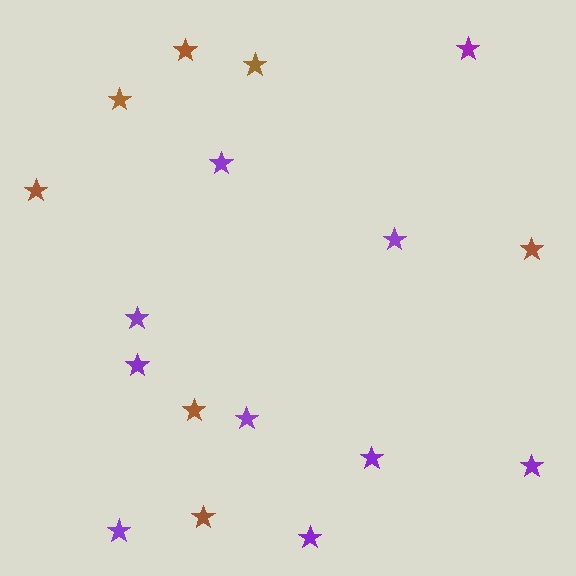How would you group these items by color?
There are 2 groups: one group of purple stars (10) and one group of brown stars (7).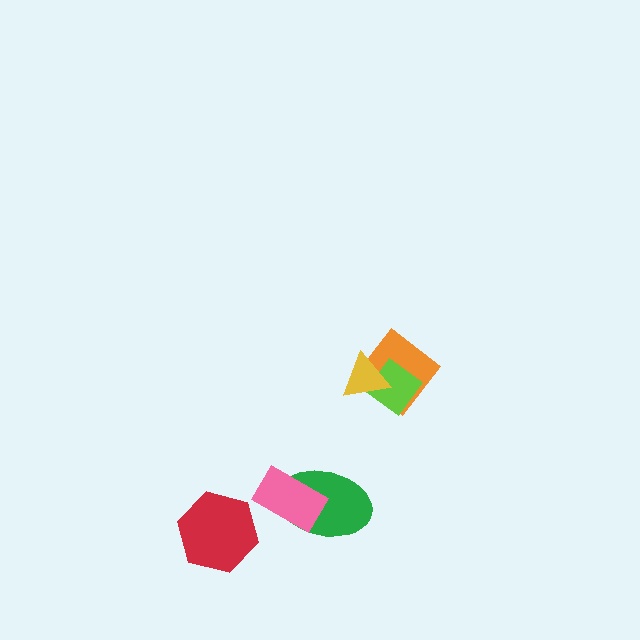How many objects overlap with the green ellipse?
1 object overlaps with the green ellipse.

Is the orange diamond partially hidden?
Yes, it is partially covered by another shape.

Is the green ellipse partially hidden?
Yes, it is partially covered by another shape.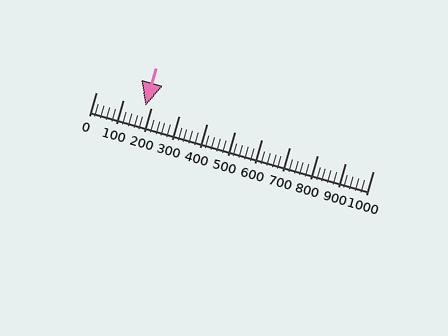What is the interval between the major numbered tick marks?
The major tick marks are spaced 100 units apart.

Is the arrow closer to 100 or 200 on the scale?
The arrow is closer to 200.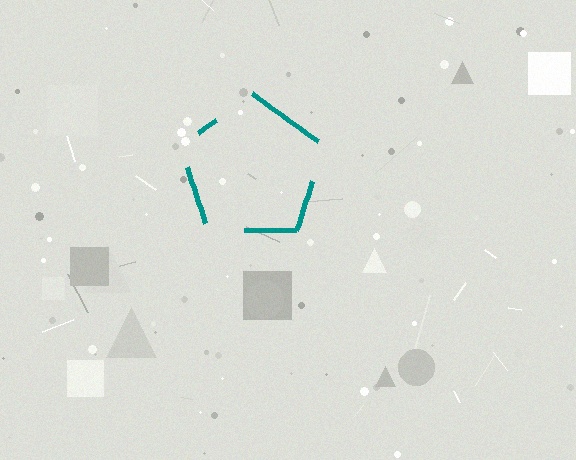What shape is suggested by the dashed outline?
The dashed outline suggests a pentagon.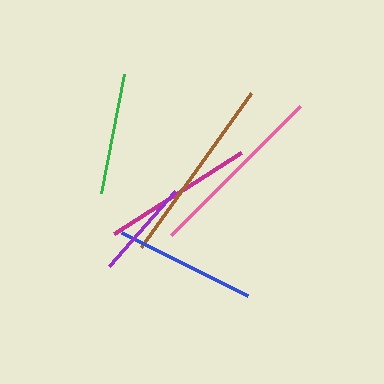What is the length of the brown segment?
The brown segment is approximately 189 pixels long.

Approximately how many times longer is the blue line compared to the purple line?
The blue line is approximately 1.4 times the length of the purple line.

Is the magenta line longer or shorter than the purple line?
The magenta line is longer than the purple line.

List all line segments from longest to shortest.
From longest to shortest: brown, pink, magenta, blue, green, purple.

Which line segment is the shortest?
The purple line is the shortest at approximately 101 pixels.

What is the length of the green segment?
The green segment is approximately 122 pixels long.